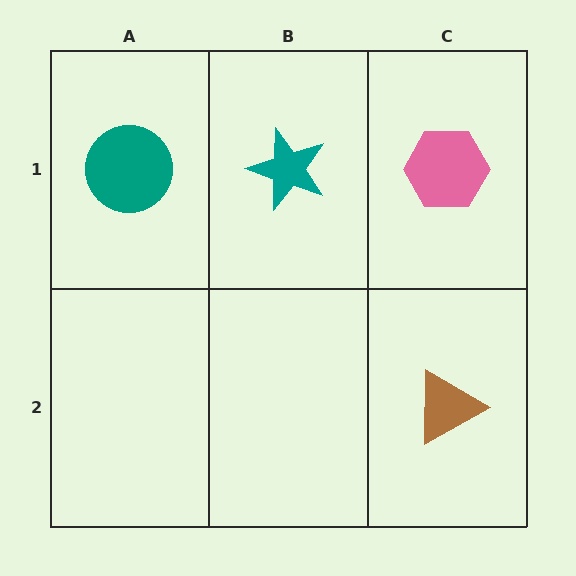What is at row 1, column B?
A teal star.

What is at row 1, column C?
A pink hexagon.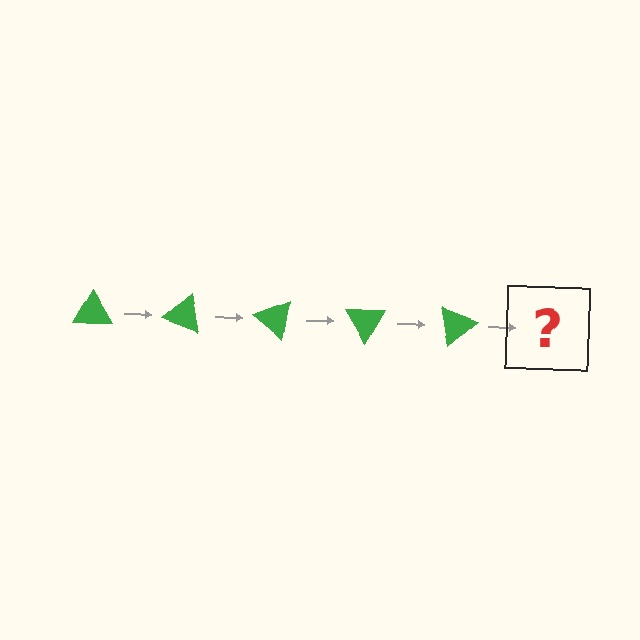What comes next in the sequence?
The next element should be a green triangle rotated 100 degrees.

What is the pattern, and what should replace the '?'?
The pattern is that the triangle rotates 20 degrees each step. The '?' should be a green triangle rotated 100 degrees.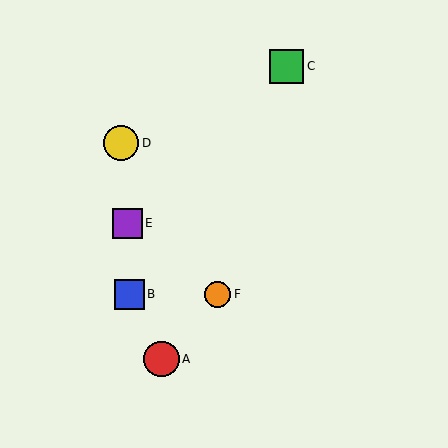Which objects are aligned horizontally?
Objects B, F are aligned horizontally.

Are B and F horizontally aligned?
Yes, both are at y≈294.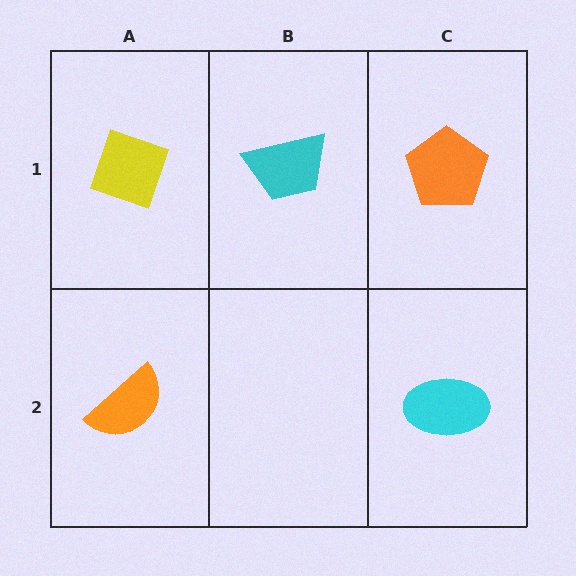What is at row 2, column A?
An orange semicircle.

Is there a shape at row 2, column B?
No, that cell is empty.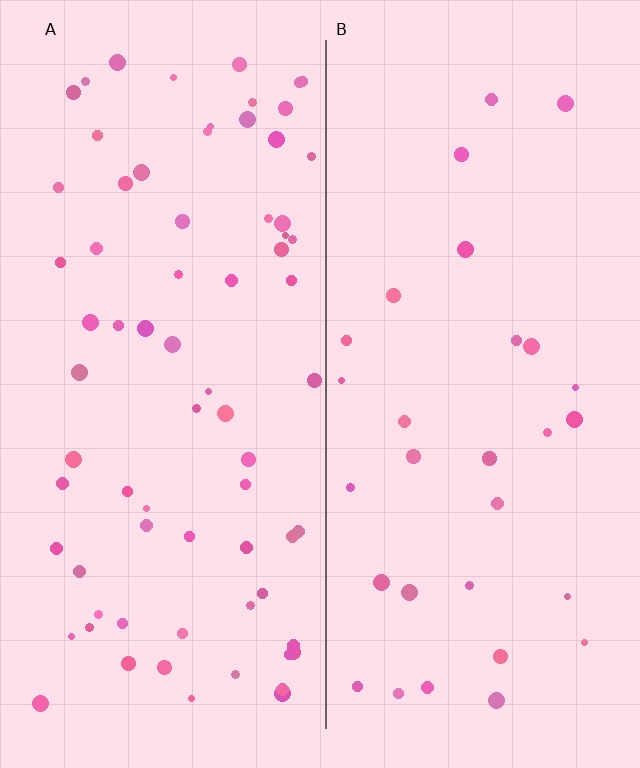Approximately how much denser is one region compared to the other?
Approximately 2.5× — region A over region B.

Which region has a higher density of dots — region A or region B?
A (the left).